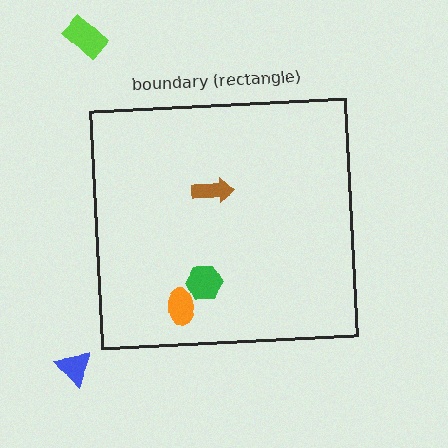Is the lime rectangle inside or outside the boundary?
Outside.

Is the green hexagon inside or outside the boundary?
Inside.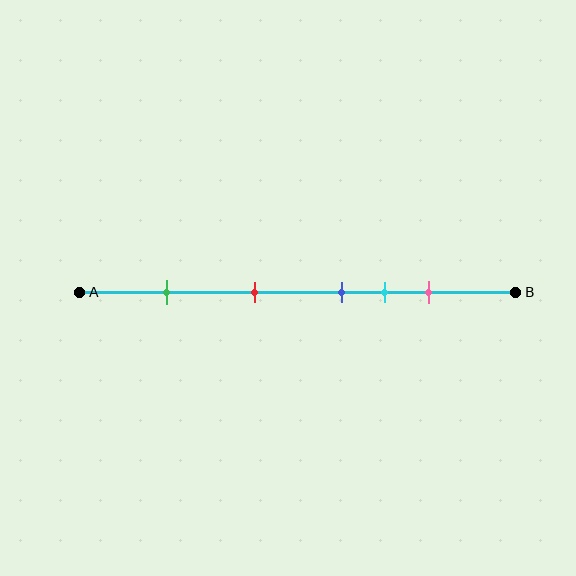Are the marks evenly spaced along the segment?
No, the marks are not evenly spaced.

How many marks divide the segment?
There are 5 marks dividing the segment.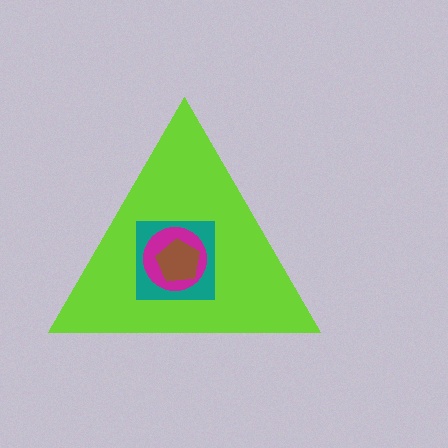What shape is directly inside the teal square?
The magenta circle.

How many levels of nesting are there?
4.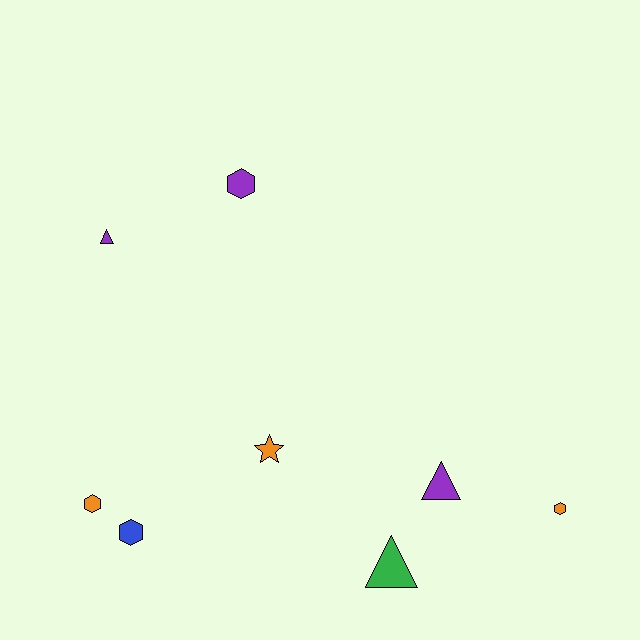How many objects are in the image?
There are 8 objects.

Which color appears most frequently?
Orange, with 3 objects.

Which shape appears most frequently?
Hexagon, with 4 objects.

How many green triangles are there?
There is 1 green triangle.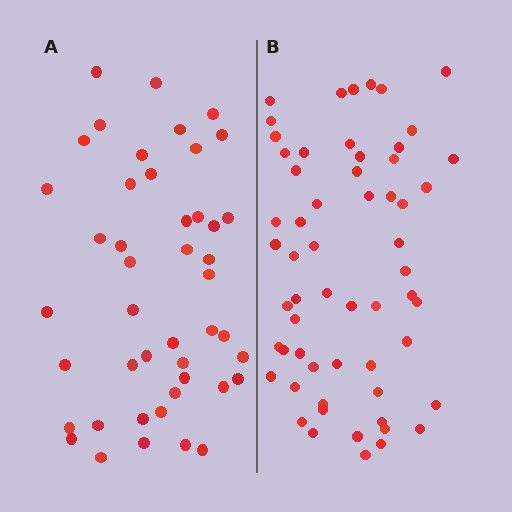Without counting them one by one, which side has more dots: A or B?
Region B (the right region) has more dots.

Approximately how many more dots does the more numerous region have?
Region B has approximately 15 more dots than region A.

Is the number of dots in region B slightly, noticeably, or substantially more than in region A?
Region B has noticeably more, but not dramatically so. The ratio is roughly 1.3 to 1.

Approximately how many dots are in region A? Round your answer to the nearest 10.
About 40 dots. (The exact count is 45, which rounds to 40.)